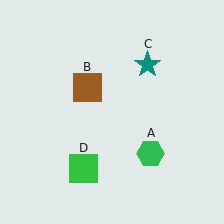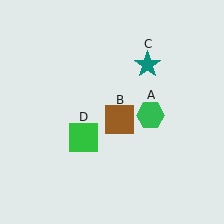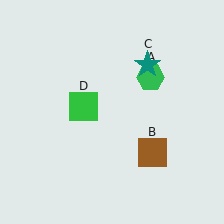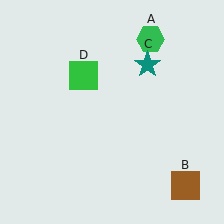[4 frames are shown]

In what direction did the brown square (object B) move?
The brown square (object B) moved down and to the right.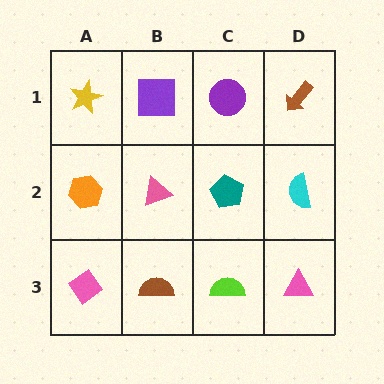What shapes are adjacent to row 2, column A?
A yellow star (row 1, column A), a pink diamond (row 3, column A), a pink triangle (row 2, column B).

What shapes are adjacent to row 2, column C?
A purple circle (row 1, column C), a lime semicircle (row 3, column C), a pink triangle (row 2, column B), a cyan semicircle (row 2, column D).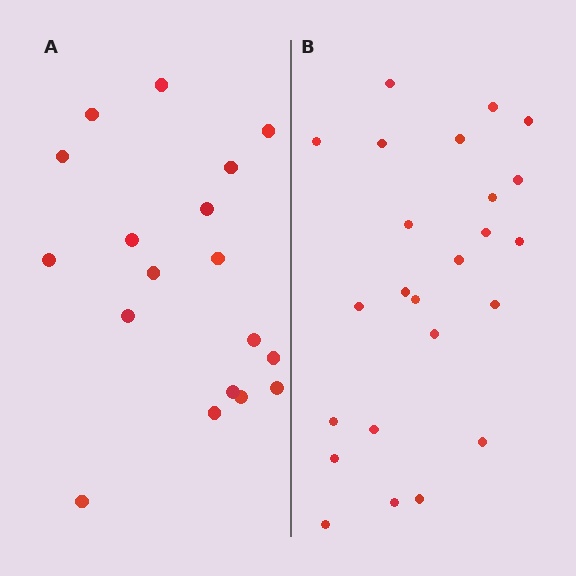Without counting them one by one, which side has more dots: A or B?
Region B (the right region) has more dots.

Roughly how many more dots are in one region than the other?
Region B has about 6 more dots than region A.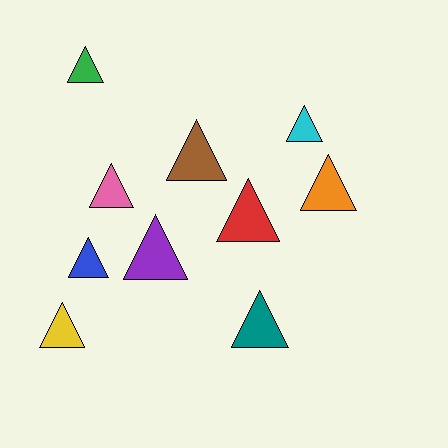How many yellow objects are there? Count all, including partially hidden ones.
There is 1 yellow object.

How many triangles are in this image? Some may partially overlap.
There are 10 triangles.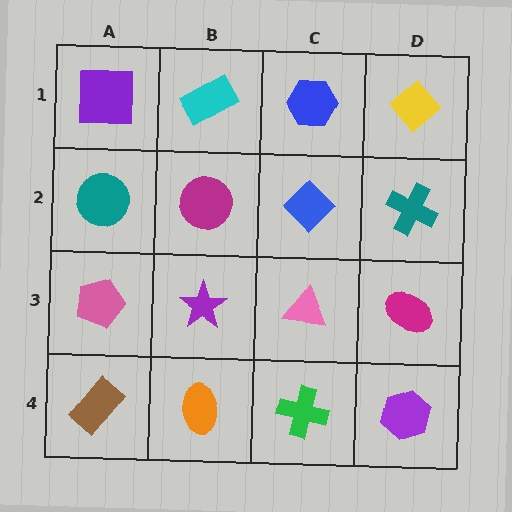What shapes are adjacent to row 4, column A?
A pink pentagon (row 3, column A), an orange ellipse (row 4, column B).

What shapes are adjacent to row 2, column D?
A yellow diamond (row 1, column D), a magenta ellipse (row 3, column D), a blue diamond (row 2, column C).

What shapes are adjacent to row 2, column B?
A cyan rectangle (row 1, column B), a purple star (row 3, column B), a teal circle (row 2, column A), a blue diamond (row 2, column C).